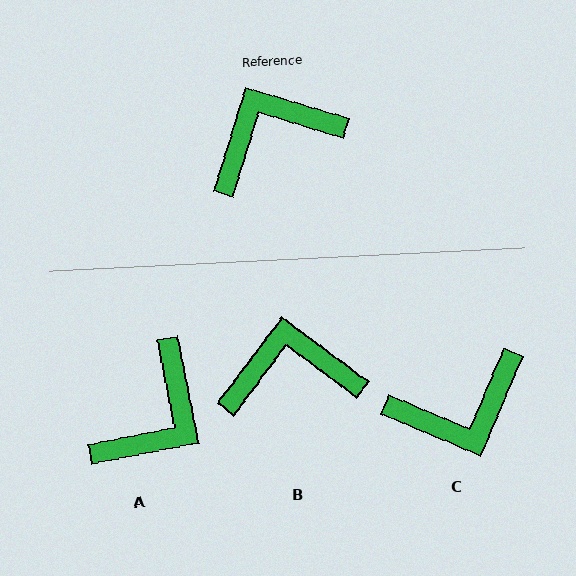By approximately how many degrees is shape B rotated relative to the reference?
Approximately 20 degrees clockwise.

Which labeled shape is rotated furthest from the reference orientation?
C, about 174 degrees away.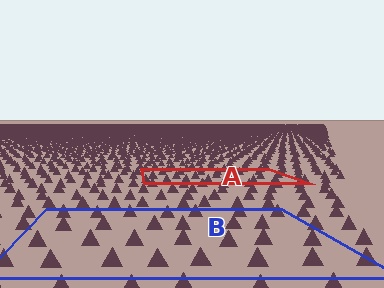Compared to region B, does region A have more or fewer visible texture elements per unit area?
Region A has more texture elements per unit area — they are packed more densely because it is farther away.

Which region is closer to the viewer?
Region B is closer. The texture elements there are larger and more spread out.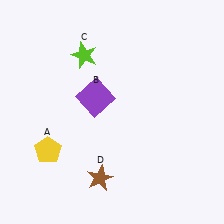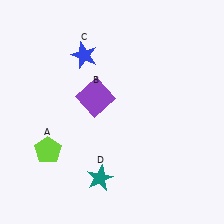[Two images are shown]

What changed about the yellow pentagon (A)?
In Image 1, A is yellow. In Image 2, it changed to lime.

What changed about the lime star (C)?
In Image 1, C is lime. In Image 2, it changed to blue.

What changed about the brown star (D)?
In Image 1, D is brown. In Image 2, it changed to teal.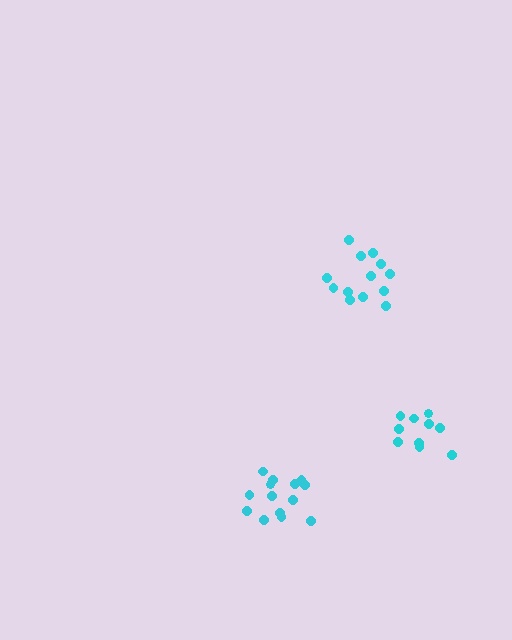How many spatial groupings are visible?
There are 3 spatial groupings.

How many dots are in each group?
Group 1: 14 dots, Group 2: 10 dots, Group 3: 13 dots (37 total).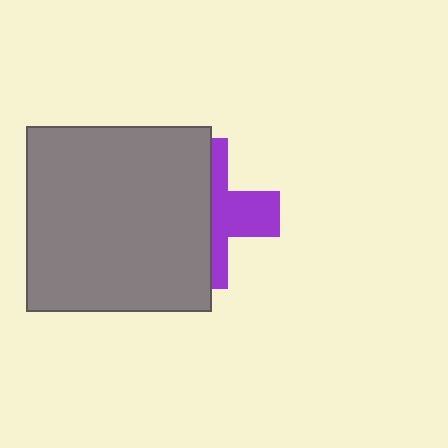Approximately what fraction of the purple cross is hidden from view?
Roughly 59% of the purple cross is hidden behind the gray square.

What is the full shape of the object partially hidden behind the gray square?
The partially hidden object is a purple cross.